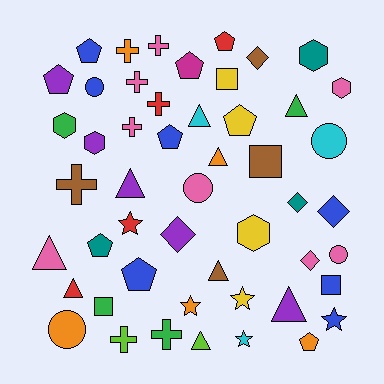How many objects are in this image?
There are 50 objects.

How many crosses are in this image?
There are 8 crosses.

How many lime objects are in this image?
There are 2 lime objects.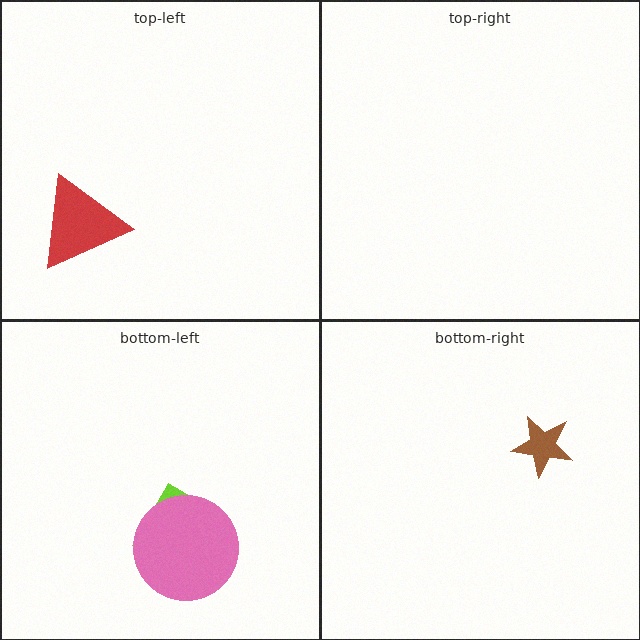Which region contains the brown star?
The bottom-right region.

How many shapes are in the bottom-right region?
1.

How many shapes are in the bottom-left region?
2.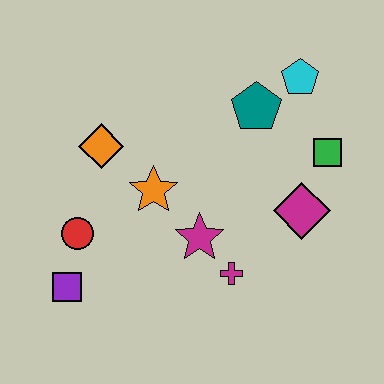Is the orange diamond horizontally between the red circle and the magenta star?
Yes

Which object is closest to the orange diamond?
The orange star is closest to the orange diamond.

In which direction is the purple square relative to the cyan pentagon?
The purple square is to the left of the cyan pentagon.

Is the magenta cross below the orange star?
Yes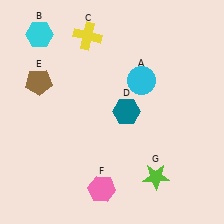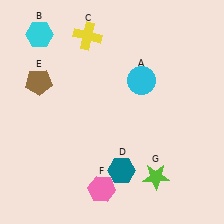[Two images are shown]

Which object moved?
The teal hexagon (D) moved down.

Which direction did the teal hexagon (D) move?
The teal hexagon (D) moved down.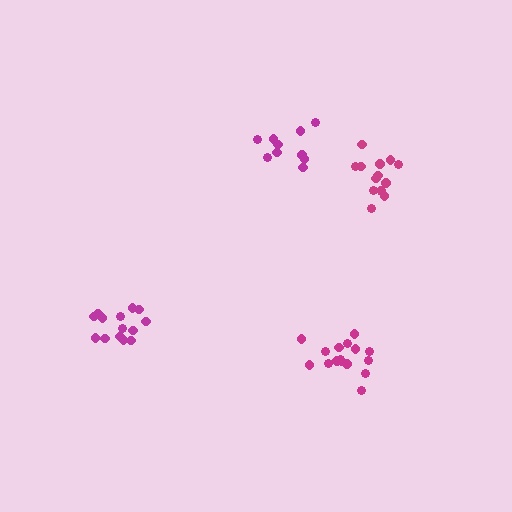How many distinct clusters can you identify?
There are 4 distinct clusters.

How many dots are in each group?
Group 1: 16 dots, Group 2: 14 dots, Group 3: 10 dots, Group 4: 14 dots (54 total).